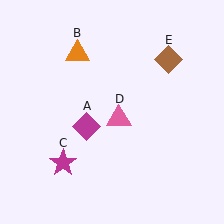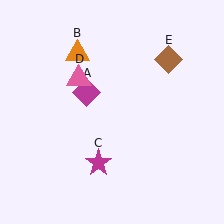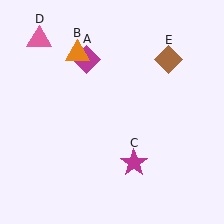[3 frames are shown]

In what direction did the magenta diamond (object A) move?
The magenta diamond (object A) moved up.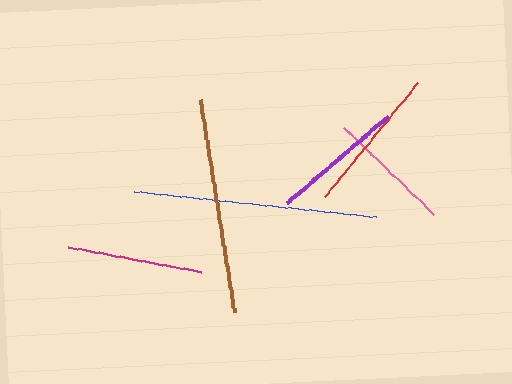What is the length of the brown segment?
The brown segment is approximately 215 pixels long.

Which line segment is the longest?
The blue line is the longest at approximately 244 pixels.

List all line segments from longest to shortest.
From longest to shortest: blue, brown, red, magenta, purple, pink.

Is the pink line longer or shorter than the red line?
The red line is longer than the pink line.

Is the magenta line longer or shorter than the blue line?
The blue line is longer than the magenta line.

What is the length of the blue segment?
The blue segment is approximately 244 pixels long.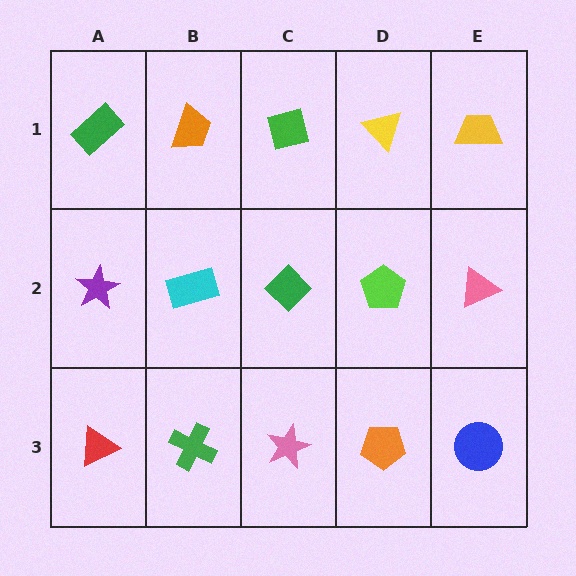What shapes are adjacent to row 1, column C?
A green diamond (row 2, column C), an orange trapezoid (row 1, column B), a yellow triangle (row 1, column D).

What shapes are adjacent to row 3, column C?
A green diamond (row 2, column C), a green cross (row 3, column B), an orange pentagon (row 3, column D).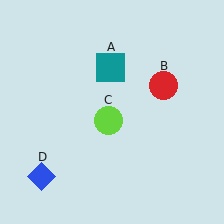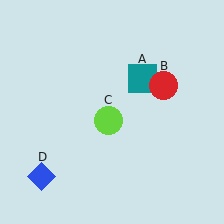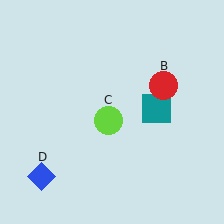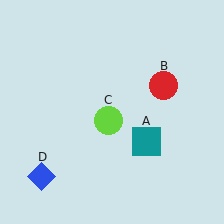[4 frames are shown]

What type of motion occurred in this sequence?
The teal square (object A) rotated clockwise around the center of the scene.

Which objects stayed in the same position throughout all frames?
Red circle (object B) and lime circle (object C) and blue diamond (object D) remained stationary.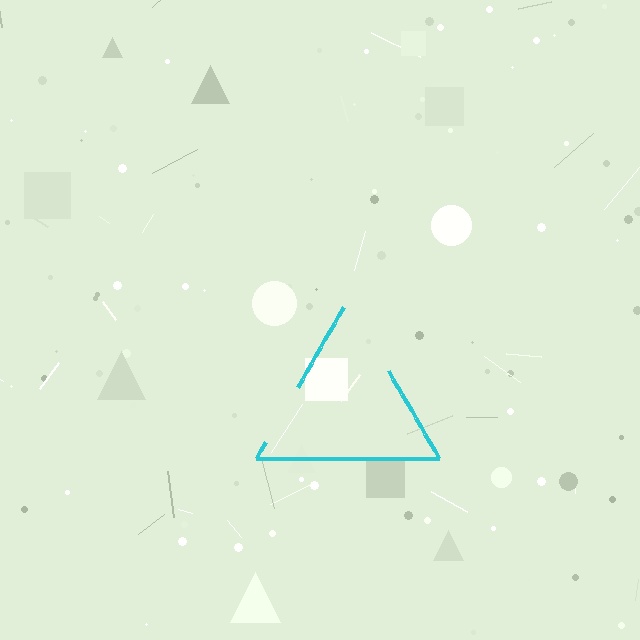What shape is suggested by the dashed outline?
The dashed outline suggests a triangle.